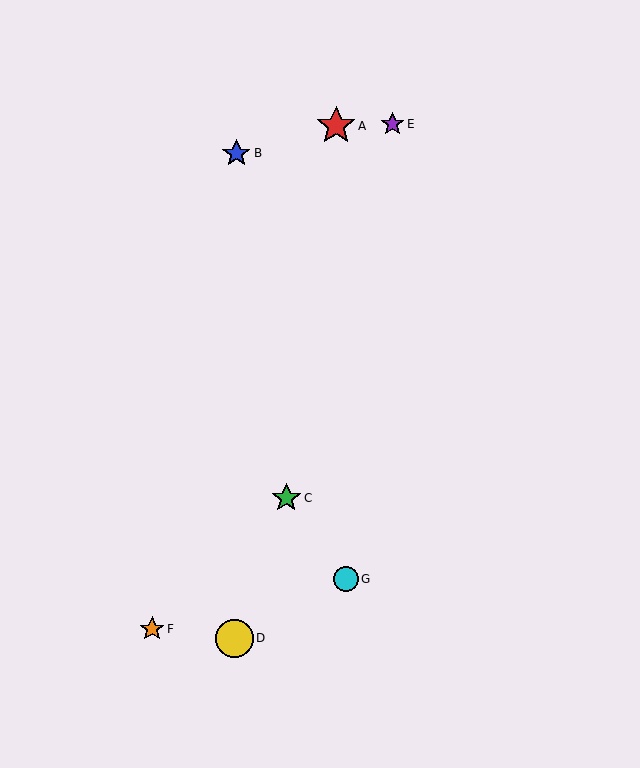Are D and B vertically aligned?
Yes, both are at x≈234.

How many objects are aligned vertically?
2 objects (B, D) are aligned vertically.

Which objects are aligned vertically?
Objects B, D are aligned vertically.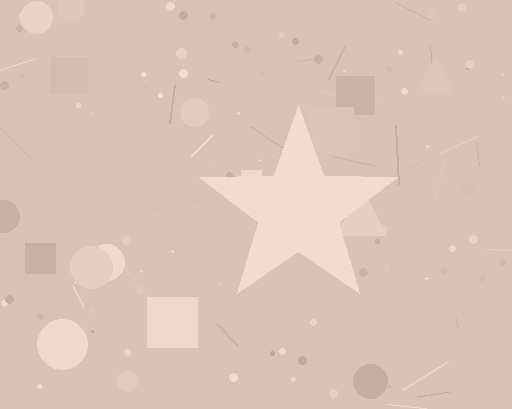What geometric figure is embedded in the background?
A star is embedded in the background.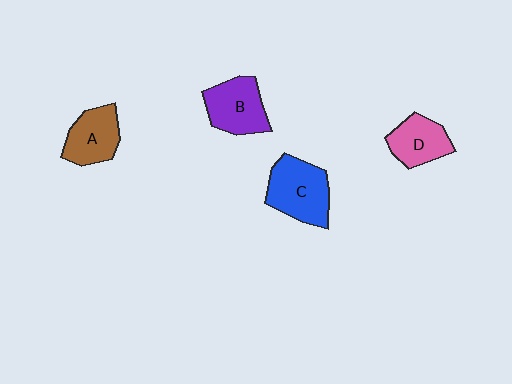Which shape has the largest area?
Shape C (blue).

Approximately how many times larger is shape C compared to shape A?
Approximately 1.3 times.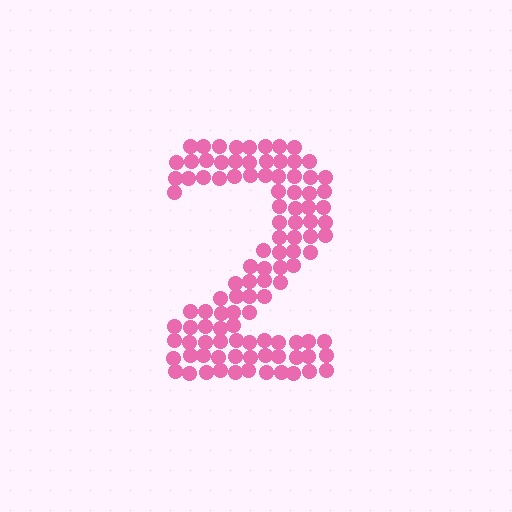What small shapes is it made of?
It is made of small circles.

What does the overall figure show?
The overall figure shows the digit 2.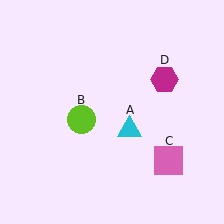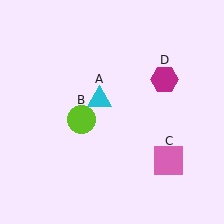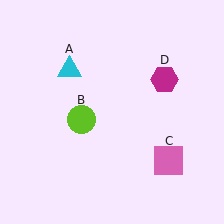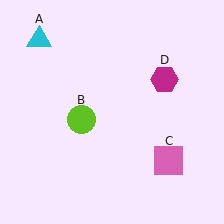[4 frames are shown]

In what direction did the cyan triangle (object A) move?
The cyan triangle (object A) moved up and to the left.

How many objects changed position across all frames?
1 object changed position: cyan triangle (object A).